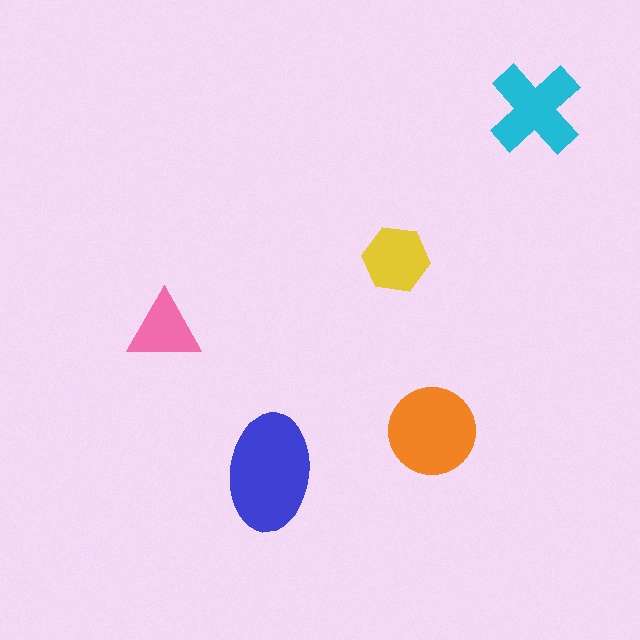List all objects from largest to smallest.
The blue ellipse, the orange circle, the cyan cross, the yellow hexagon, the pink triangle.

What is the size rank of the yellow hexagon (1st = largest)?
4th.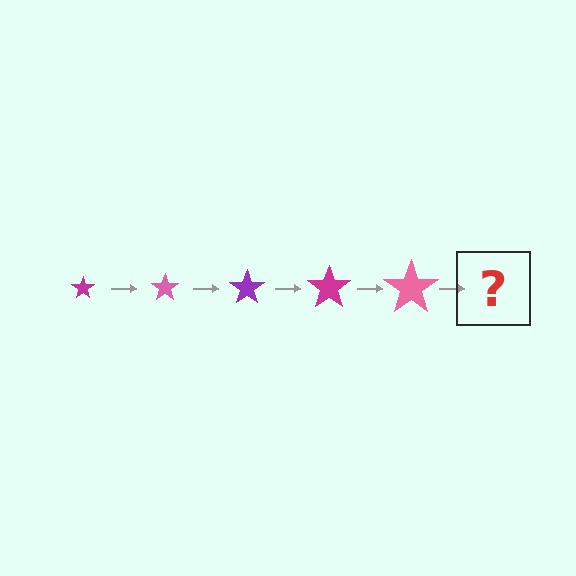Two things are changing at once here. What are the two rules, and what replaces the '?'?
The two rules are that the star grows larger each step and the color cycles through magenta, pink, and purple. The '?' should be a purple star, larger than the previous one.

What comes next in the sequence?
The next element should be a purple star, larger than the previous one.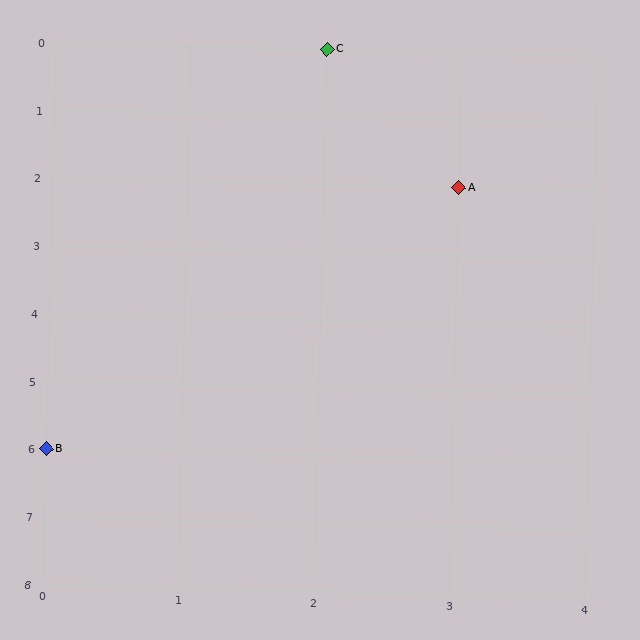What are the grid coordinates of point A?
Point A is at grid coordinates (3, 2).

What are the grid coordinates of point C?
Point C is at grid coordinates (2, 0).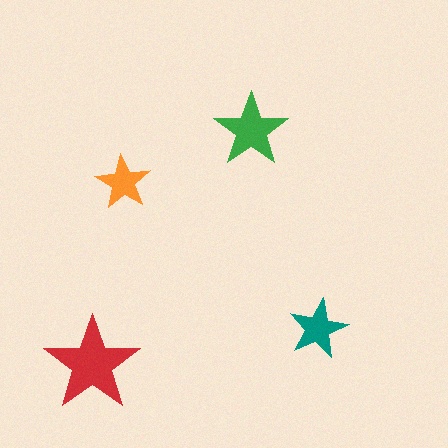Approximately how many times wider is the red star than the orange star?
About 1.5 times wider.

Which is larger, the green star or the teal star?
The green one.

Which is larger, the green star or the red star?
The red one.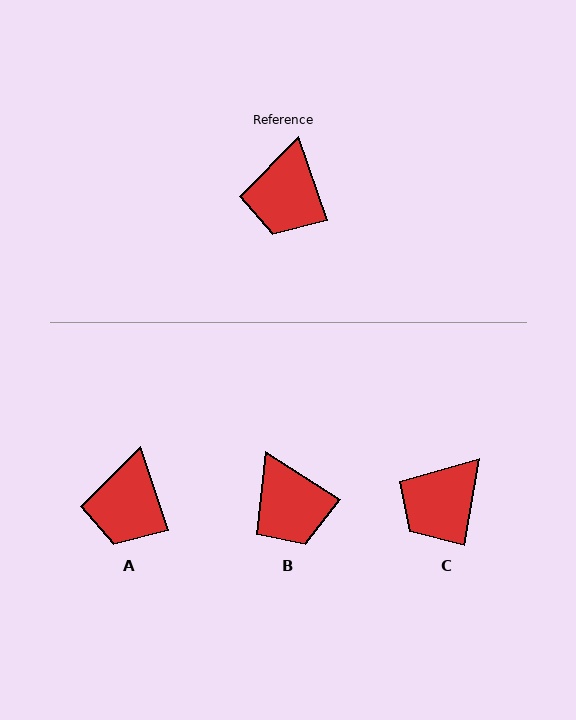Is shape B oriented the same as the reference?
No, it is off by about 38 degrees.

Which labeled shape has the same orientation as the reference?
A.